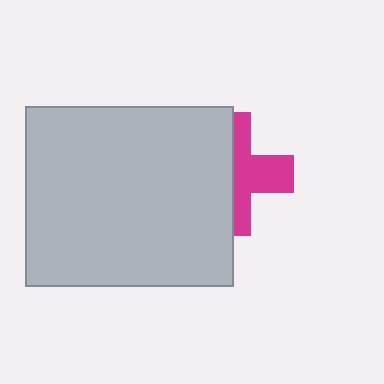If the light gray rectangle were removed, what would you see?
You would see the complete magenta cross.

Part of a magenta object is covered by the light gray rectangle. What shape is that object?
It is a cross.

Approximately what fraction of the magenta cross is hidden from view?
Roughly 52% of the magenta cross is hidden behind the light gray rectangle.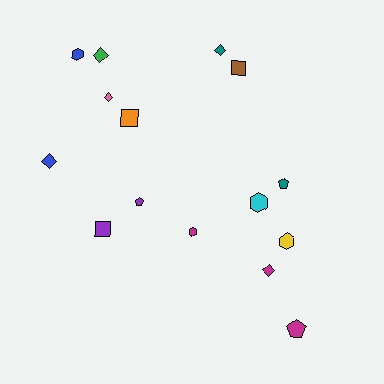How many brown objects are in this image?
There is 1 brown object.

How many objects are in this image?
There are 15 objects.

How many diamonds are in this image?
There are 5 diamonds.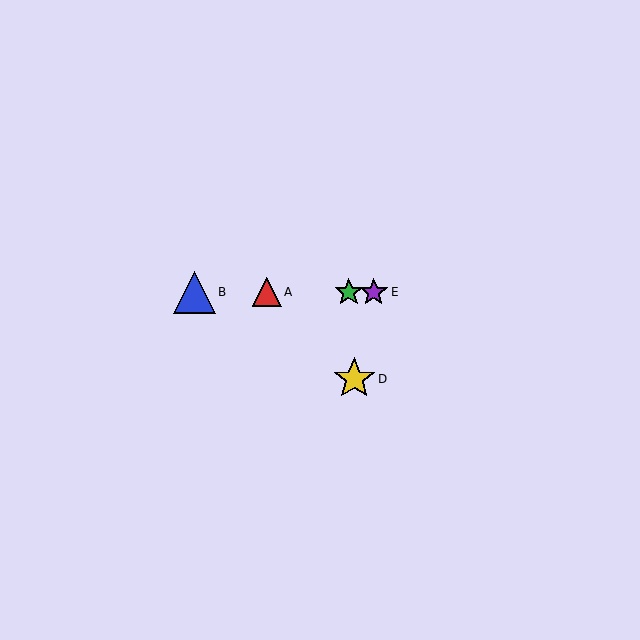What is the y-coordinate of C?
Object C is at y≈292.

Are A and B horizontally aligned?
Yes, both are at y≈292.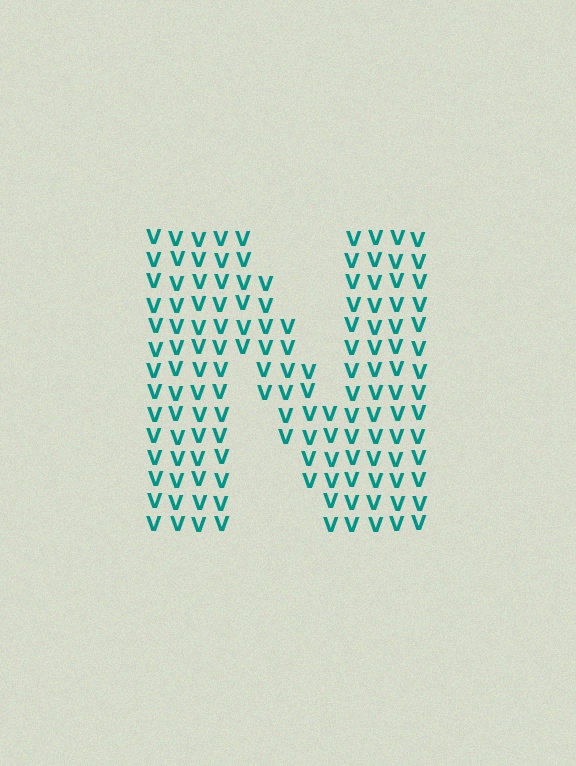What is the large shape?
The large shape is the letter N.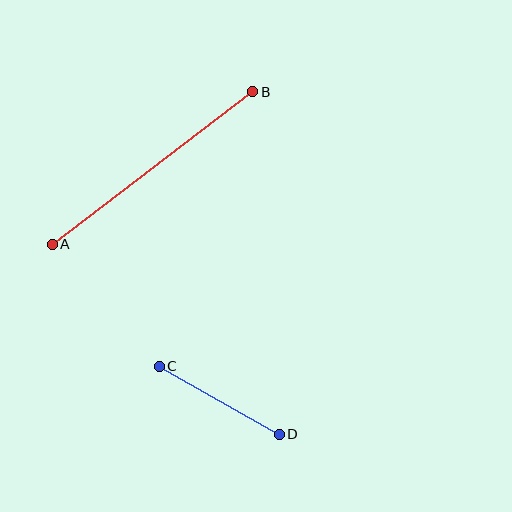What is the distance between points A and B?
The distance is approximately 252 pixels.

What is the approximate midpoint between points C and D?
The midpoint is at approximately (219, 400) pixels.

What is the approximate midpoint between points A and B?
The midpoint is at approximately (152, 168) pixels.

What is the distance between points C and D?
The distance is approximately 138 pixels.